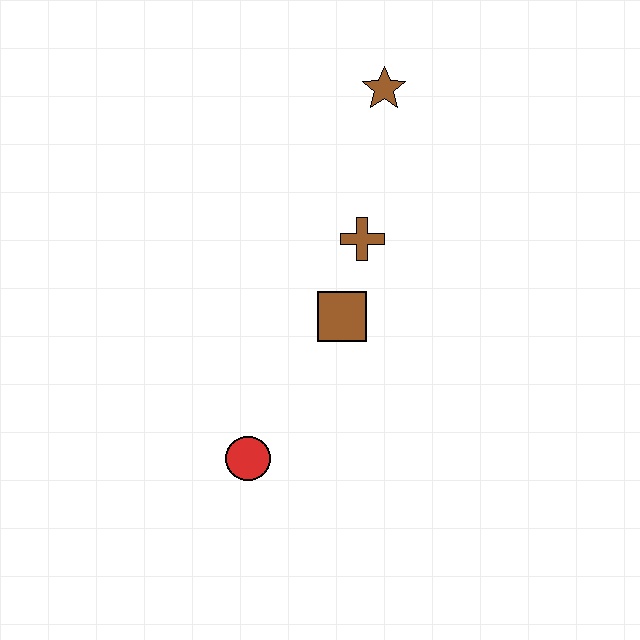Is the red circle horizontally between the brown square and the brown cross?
No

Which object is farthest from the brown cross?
The red circle is farthest from the brown cross.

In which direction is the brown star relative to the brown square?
The brown star is above the brown square.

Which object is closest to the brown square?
The brown cross is closest to the brown square.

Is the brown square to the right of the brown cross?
No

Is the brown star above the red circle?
Yes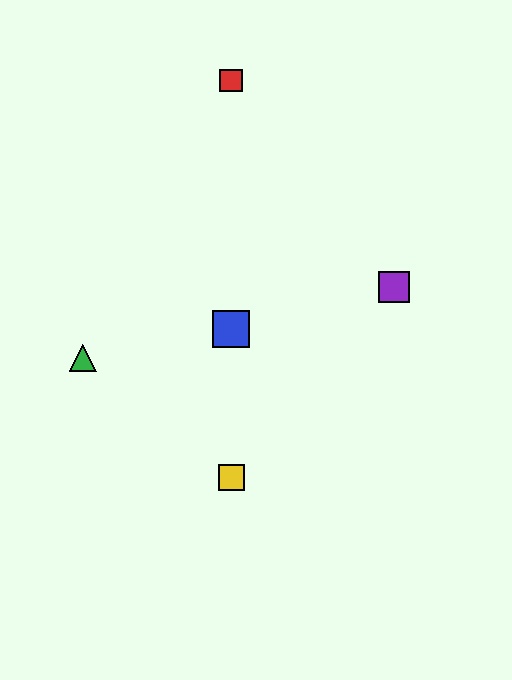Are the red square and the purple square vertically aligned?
No, the red square is at x≈231 and the purple square is at x≈394.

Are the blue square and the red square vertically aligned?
Yes, both are at x≈231.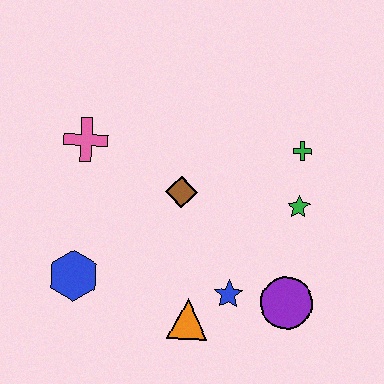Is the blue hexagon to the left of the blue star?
Yes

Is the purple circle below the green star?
Yes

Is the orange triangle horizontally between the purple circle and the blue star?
No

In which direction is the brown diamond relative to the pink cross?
The brown diamond is to the right of the pink cross.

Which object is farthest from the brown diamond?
The purple circle is farthest from the brown diamond.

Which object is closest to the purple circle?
The blue star is closest to the purple circle.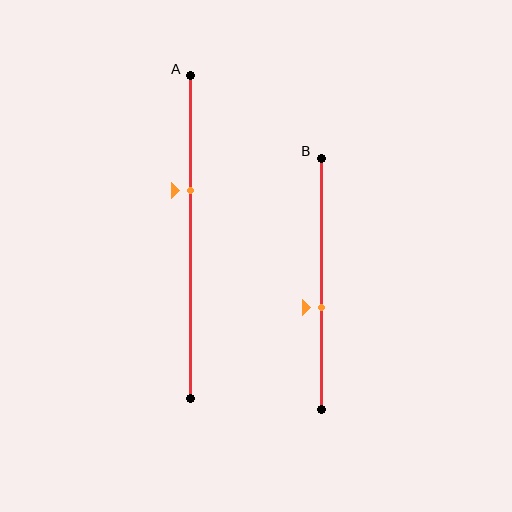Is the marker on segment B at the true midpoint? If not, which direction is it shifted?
No, the marker on segment B is shifted downward by about 9% of the segment length.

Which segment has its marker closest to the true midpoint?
Segment B has its marker closest to the true midpoint.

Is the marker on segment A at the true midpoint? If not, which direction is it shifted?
No, the marker on segment A is shifted upward by about 15% of the segment length.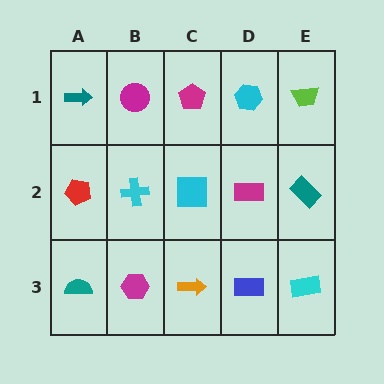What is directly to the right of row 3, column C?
A blue rectangle.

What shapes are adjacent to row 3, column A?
A red pentagon (row 2, column A), a magenta hexagon (row 3, column B).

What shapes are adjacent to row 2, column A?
A teal arrow (row 1, column A), a teal semicircle (row 3, column A), a cyan cross (row 2, column B).